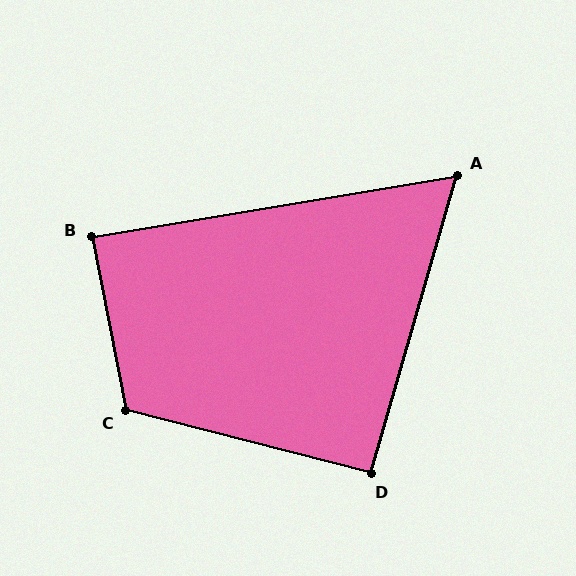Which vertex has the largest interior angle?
C, at approximately 115 degrees.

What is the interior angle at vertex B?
Approximately 88 degrees (approximately right).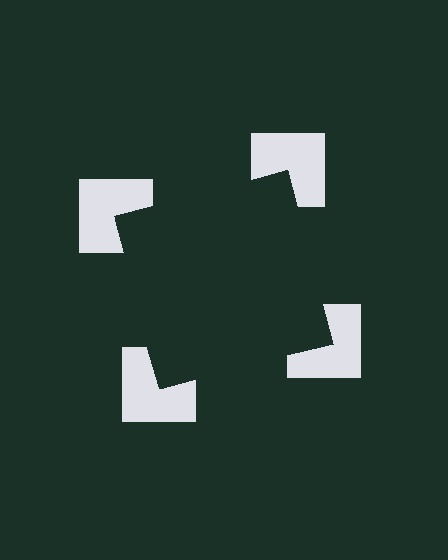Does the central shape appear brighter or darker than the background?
It typically appears slightly darker than the background, even though no actual brightness change is drawn.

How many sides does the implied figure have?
4 sides.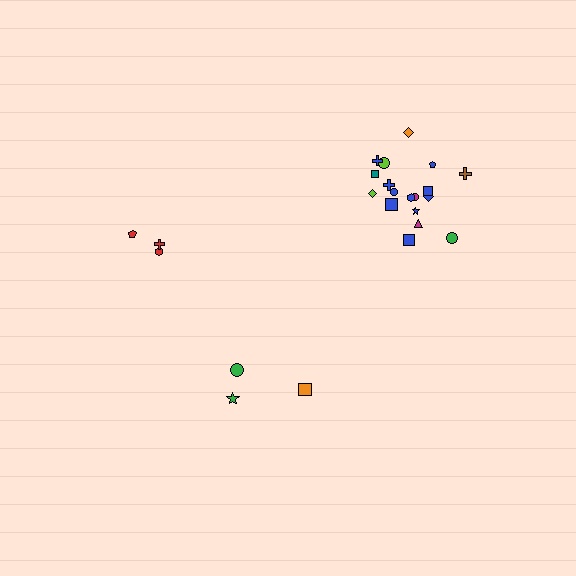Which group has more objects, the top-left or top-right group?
The top-right group.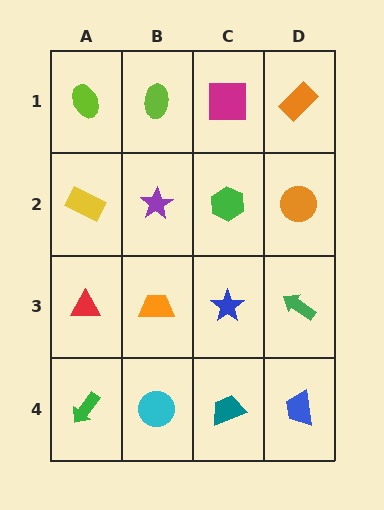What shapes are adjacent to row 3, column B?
A purple star (row 2, column B), a cyan circle (row 4, column B), a red triangle (row 3, column A), a blue star (row 3, column C).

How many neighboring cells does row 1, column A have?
2.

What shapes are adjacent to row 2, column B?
A lime ellipse (row 1, column B), an orange trapezoid (row 3, column B), a yellow rectangle (row 2, column A), a green hexagon (row 2, column C).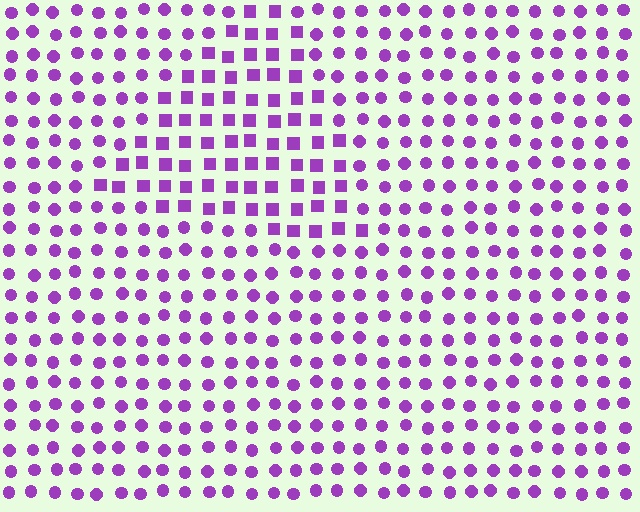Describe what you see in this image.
The image is filled with small purple elements arranged in a uniform grid. A triangle-shaped region contains squares, while the surrounding area contains circles. The boundary is defined purely by the change in element shape.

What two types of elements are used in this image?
The image uses squares inside the triangle region and circles outside it.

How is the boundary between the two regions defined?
The boundary is defined by a change in element shape: squares inside vs. circles outside. All elements share the same color and spacing.